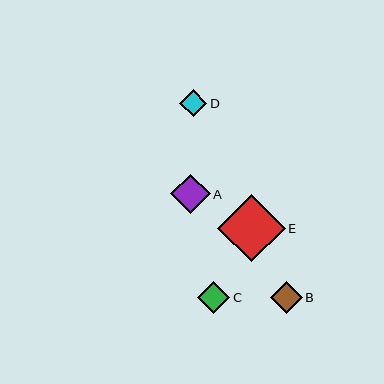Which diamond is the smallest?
Diamond D is the smallest with a size of approximately 27 pixels.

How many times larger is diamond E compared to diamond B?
Diamond E is approximately 2.1 times the size of diamond B.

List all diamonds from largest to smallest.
From largest to smallest: E, A, B, C, D.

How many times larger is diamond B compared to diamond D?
Diamond B is approximately 1.2 times the size of diamond D.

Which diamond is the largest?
Diamond E is the largest with a size of approximately 67 pixels.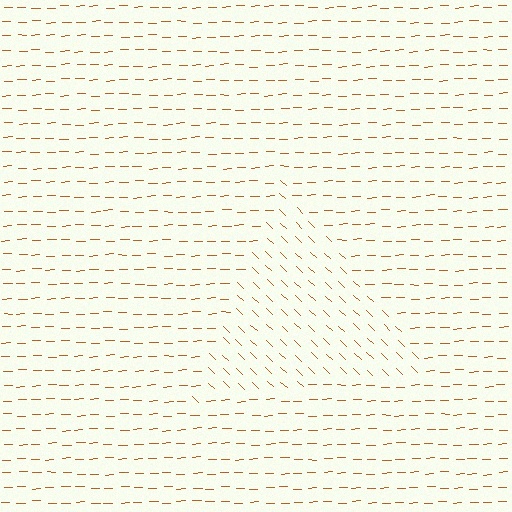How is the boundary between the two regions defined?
The boundary is defined purely by a change in line orientation (approximately 45 degrees difference). All lines are the same color and thickness.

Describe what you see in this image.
The image is filled with small brown line segments. A triangle region in the image has lines oriented differently from the surrounding lines, creating a visible texture boundary.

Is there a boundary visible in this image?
Yes, there is a texture boundary formed by a change in line orientation.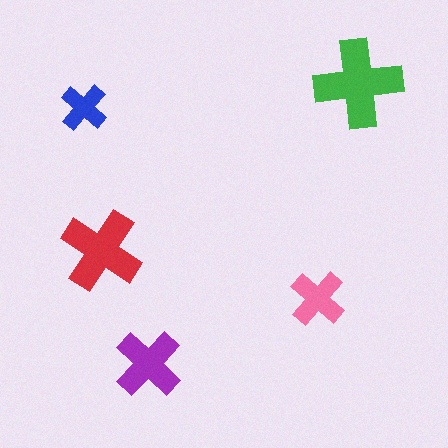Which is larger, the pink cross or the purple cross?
The purple one.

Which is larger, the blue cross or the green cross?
The green one.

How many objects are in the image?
There are 5 objects in the image.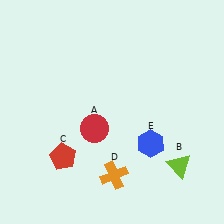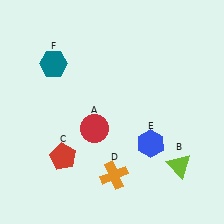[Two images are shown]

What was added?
A teal hexagon (F) was added in Image 2.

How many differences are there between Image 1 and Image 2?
There is 1 difference between the two images.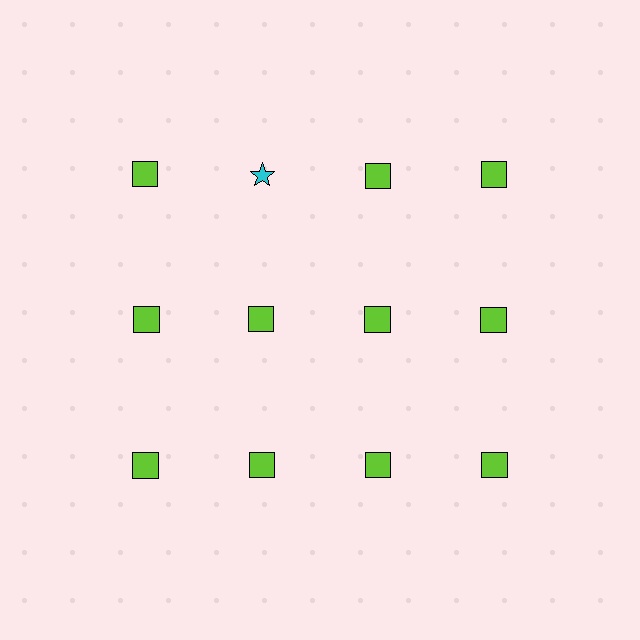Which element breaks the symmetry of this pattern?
The cyan star in the top row, second from left column breaks the symmetry. All other shapes are lime squares.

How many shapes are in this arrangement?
There are 12 shapes arranged in a grid pattern.